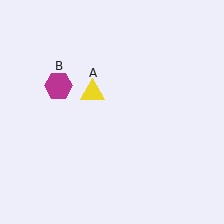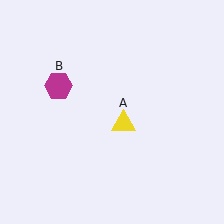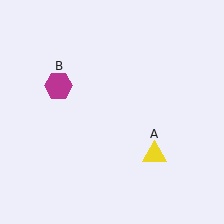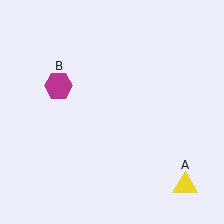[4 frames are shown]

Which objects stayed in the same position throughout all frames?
Magenta hexagon (object B) remained stationary.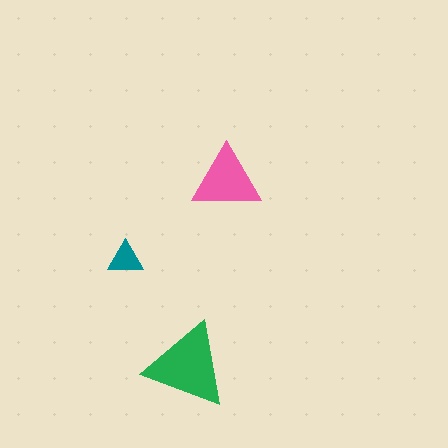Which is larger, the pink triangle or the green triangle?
The green one.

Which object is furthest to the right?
The pink triangle is rightmost.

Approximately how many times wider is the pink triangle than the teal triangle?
About 2 times wider.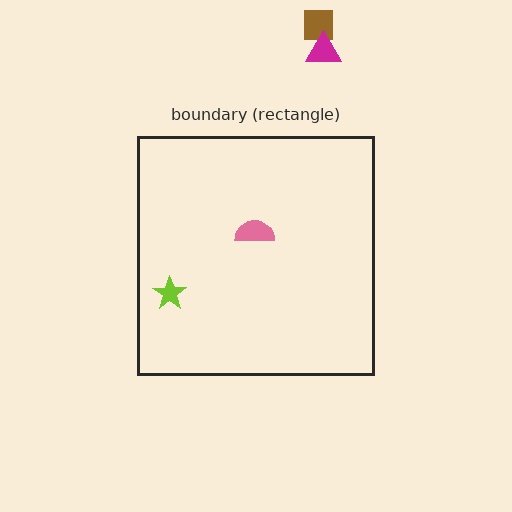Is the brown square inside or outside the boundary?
Outside.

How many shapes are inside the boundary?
2 inside, 2 outside.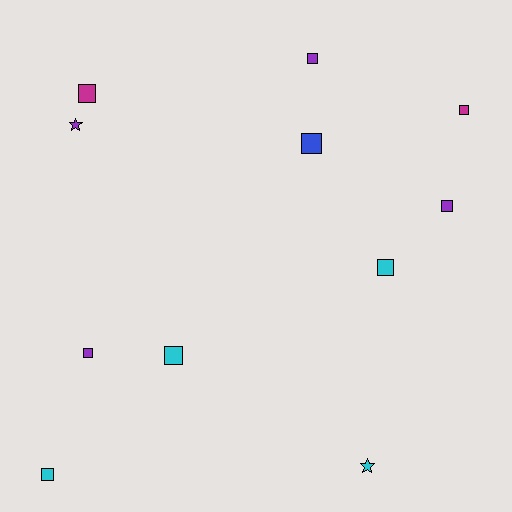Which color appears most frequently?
Cyan, with 4 objects.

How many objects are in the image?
There are 11 objects.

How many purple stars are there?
There is 1 purple star.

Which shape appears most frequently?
Square, with 9 objects.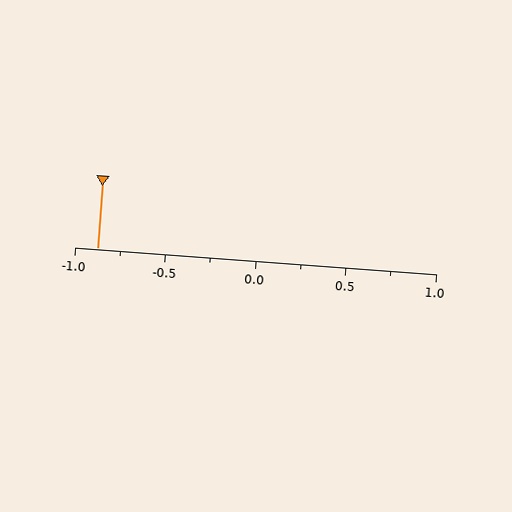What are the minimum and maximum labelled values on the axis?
The axis runs from -1.0 to 1.0.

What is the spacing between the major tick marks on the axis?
The major ticks are spaced 0.5 apart.